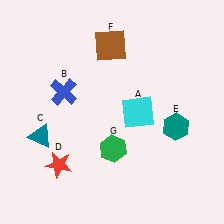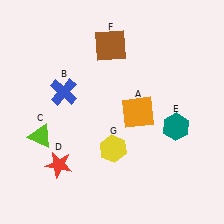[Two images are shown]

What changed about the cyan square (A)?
In Image 1, A is cyan. In Image 2, it changed to orange.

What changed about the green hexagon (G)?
In Image 1, G is green. In Image 2, it changed to yellow.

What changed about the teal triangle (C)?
In Image 1, C is teal. In Image 2, it changed to lime.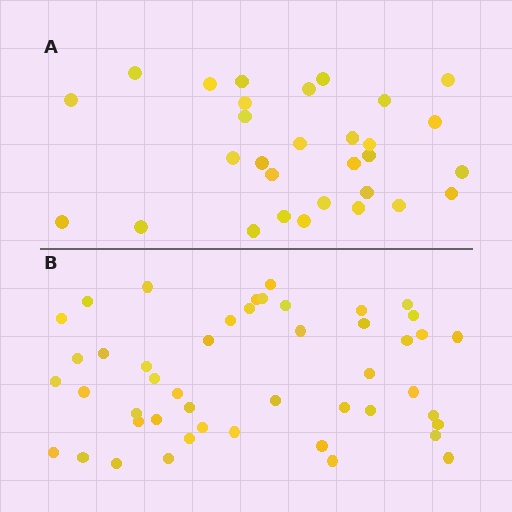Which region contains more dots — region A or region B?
Region B (the bottom region) has more dots.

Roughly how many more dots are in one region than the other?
Region B has approximately 15 more dots than region A.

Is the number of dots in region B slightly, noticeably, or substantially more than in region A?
Region B has substantially more. The ratio is roughly 1.6 to 1.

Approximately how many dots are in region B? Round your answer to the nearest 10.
About 50 dots. (The exact count is 47, which rounds to 50.)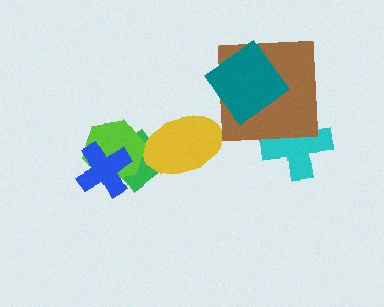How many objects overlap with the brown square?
2 objects overlap with the brown square.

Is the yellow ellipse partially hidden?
No, no other shape covers it.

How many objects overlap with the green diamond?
3 objects overlap with the green diamond.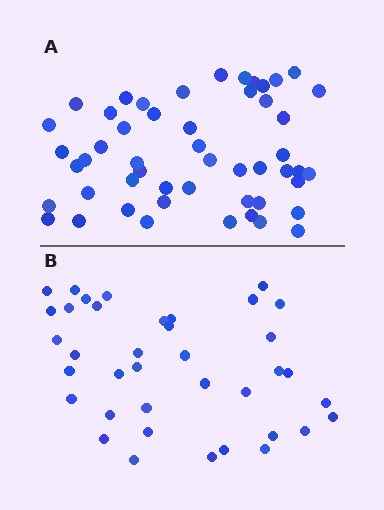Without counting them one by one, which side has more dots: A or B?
Region A (the top region) has more dots.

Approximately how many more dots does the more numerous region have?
Region A has approximately 15 more dots than region B.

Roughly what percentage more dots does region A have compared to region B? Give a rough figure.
About 35% more.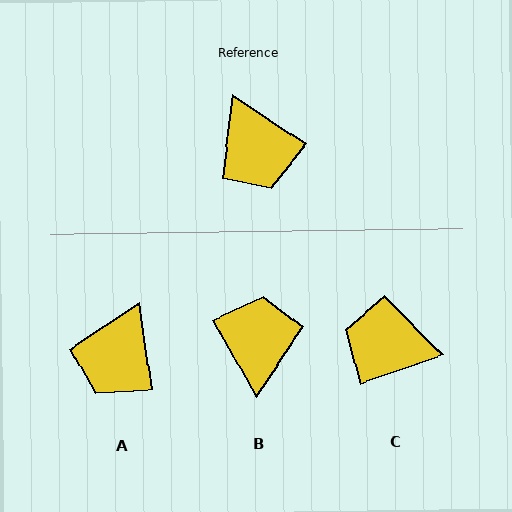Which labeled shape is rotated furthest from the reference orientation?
B, about 153 degrees away.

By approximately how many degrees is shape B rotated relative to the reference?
Approximately 153 degrees counter-clockwise.